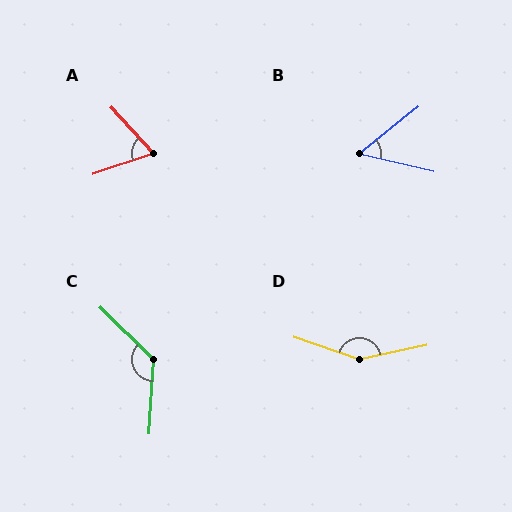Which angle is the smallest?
B, at approximately 52 degrees.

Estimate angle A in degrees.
Approximately 66 degrees.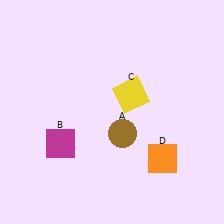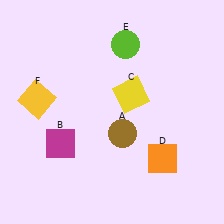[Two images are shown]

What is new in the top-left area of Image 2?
A yellow square (F) was added in the top-left area of Image 2.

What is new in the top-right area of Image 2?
A lime circle (E) was added in the top-right area of Image 2.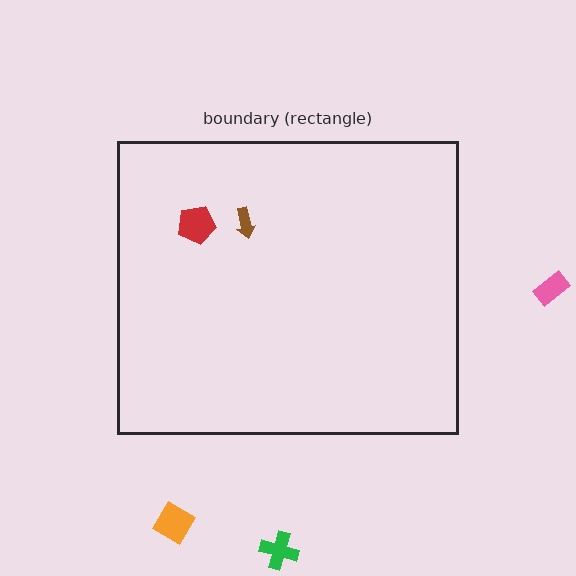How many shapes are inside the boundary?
2 inside, 3 outside.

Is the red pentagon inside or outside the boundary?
Inside.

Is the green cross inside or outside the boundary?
Outside.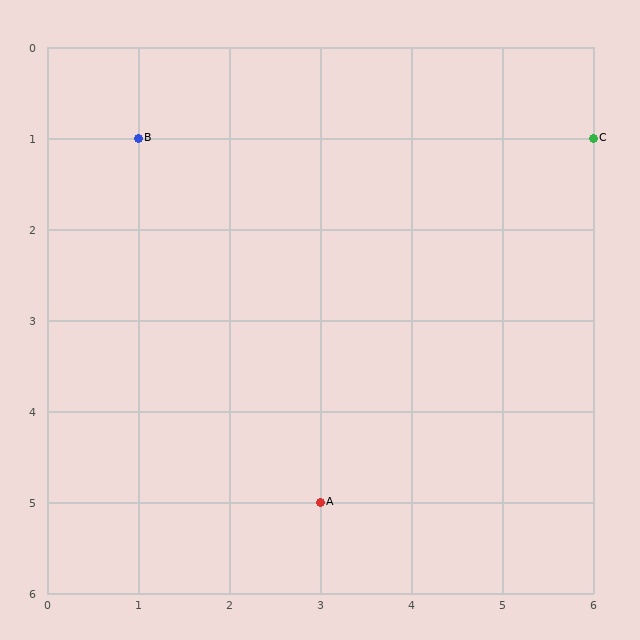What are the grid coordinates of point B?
Point B is at grid coordinates (1, 1).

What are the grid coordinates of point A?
Point A is at grid coordinates (3, 5).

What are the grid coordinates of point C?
Point C is at grid coordinates (6, 1).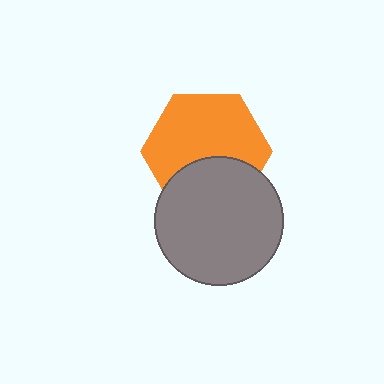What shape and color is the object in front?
The object in front is a gray circle.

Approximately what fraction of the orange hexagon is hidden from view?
Roughly 35% of the orange hexagon is hidden behind the gray circle.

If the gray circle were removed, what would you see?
You would see the complete orange hexagon.